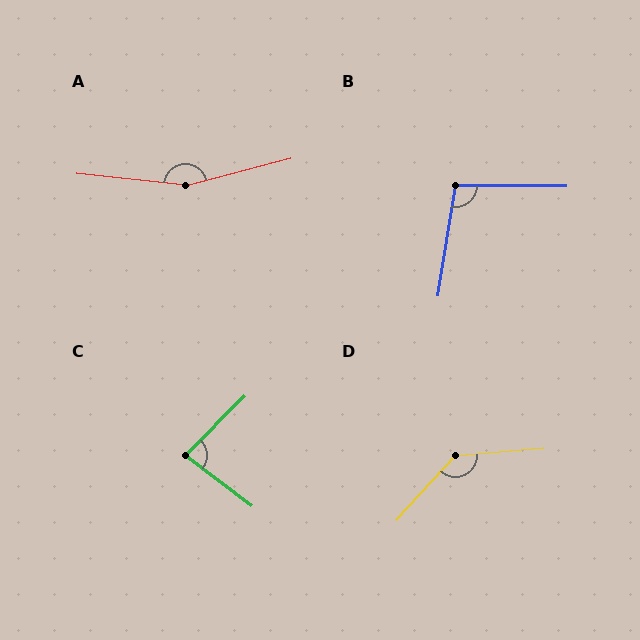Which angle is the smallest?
C, at approximately 83 degrees.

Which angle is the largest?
A, at approximately 160 degrees.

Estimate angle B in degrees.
Approximately 98 degrees.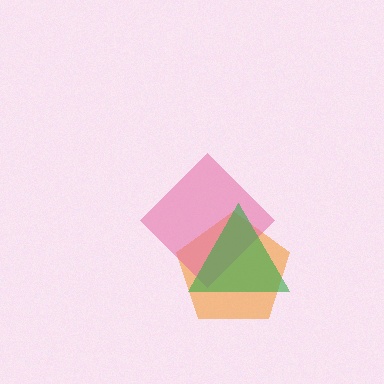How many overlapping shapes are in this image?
There are 3 overlapping shapes in the image.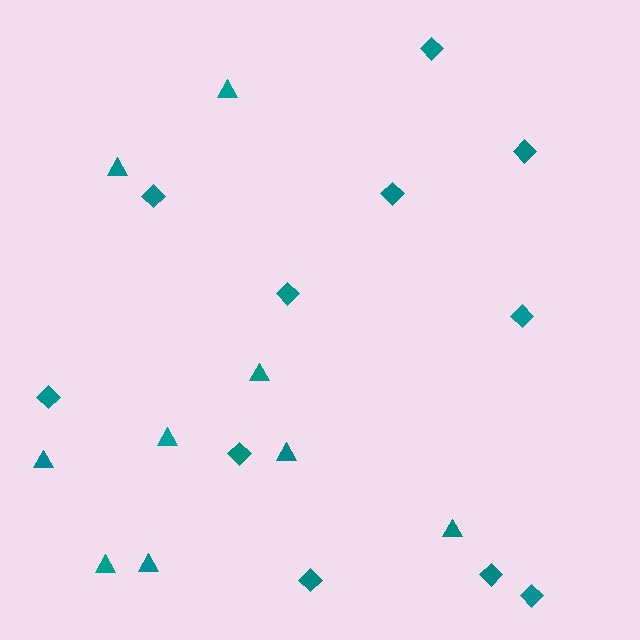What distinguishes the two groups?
There are 2 groups: one group of diamonds (11) and one group of triangles (9).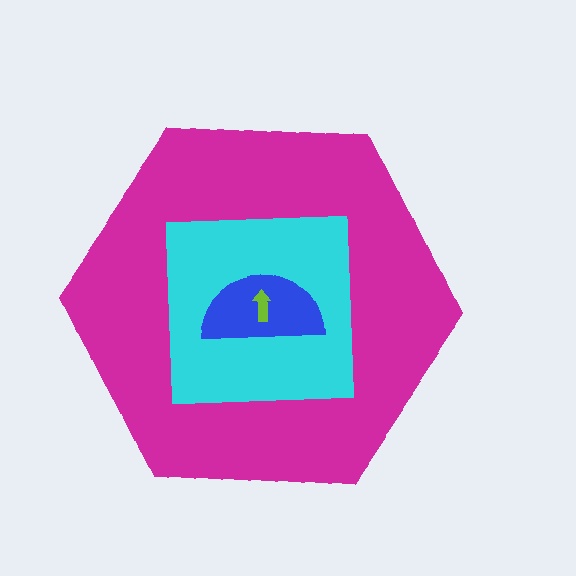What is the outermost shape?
The magenta hexagon.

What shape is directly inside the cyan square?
The blue semicircle.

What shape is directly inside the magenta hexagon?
The cyan square.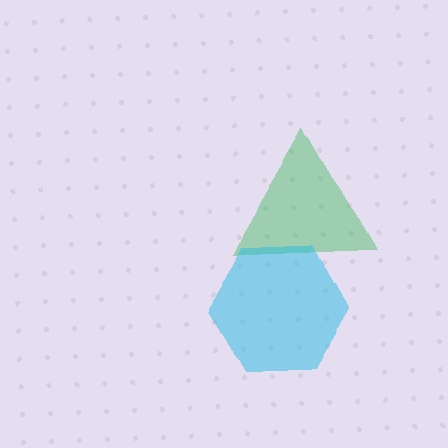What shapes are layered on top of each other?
The layered shapes are: a green triangle, a cyan hexagon.